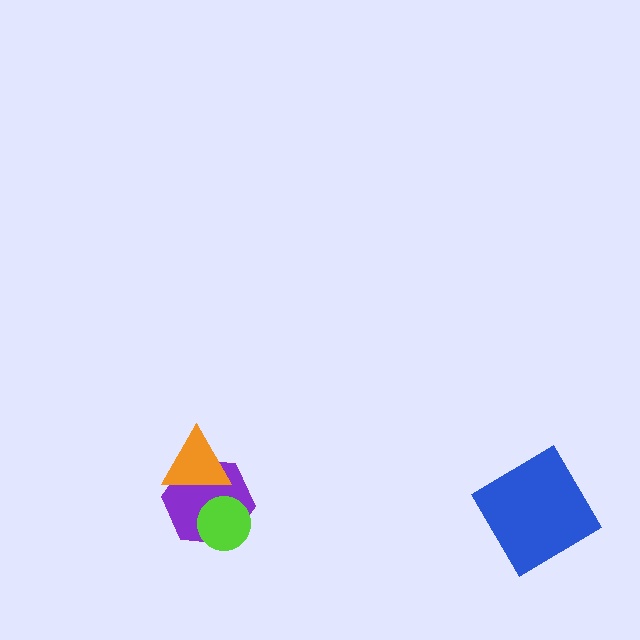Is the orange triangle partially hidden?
No, no other shape covers it.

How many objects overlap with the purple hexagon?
2 objects overlap with the purple hexagon.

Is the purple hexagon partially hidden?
Yes, it is partially covered by another shape.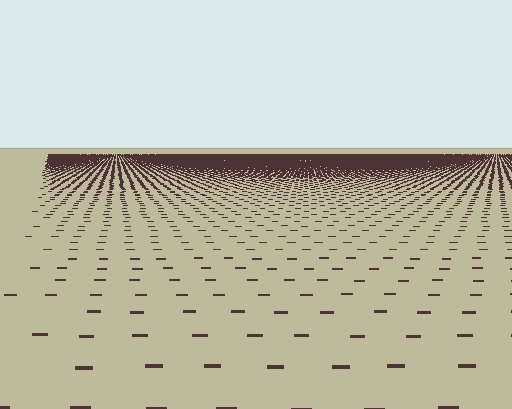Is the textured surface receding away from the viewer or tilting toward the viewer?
The surface is receding away from the viewer. Texture elements get smaller and denser toward the top.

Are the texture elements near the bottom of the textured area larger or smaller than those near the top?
Larger. Near the bottom, elements are closer to the viewer and appear at a bigger on-screen size.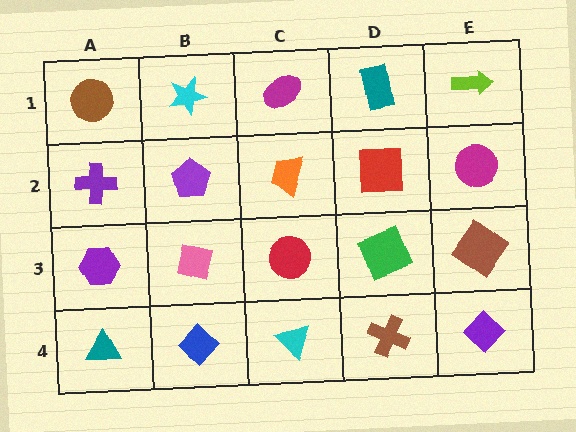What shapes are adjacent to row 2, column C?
A magenta ellipse (row 1, column C), a red circle (row 3, column C), a purple pentagon (row 2, column B), a red square (row 2, column D).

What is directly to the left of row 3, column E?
A green square.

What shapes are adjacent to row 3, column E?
A magenta circle (row 2, column E), a purple diamond (row 4, column E), a green square (row 3, column D).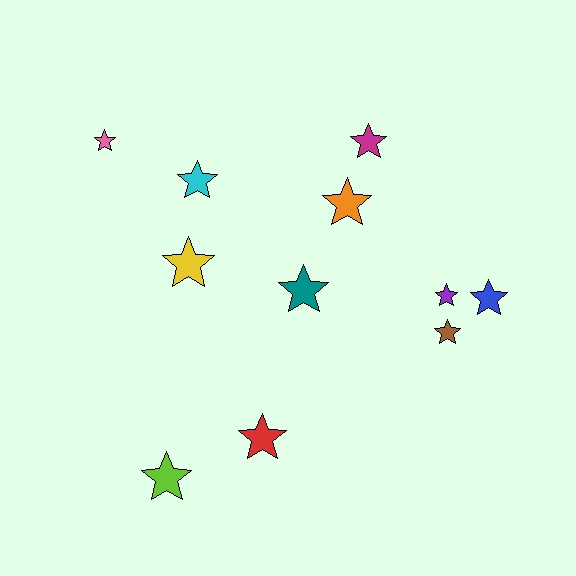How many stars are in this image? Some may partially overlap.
There are 11 stars.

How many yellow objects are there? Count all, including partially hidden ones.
There is 1 yellow object.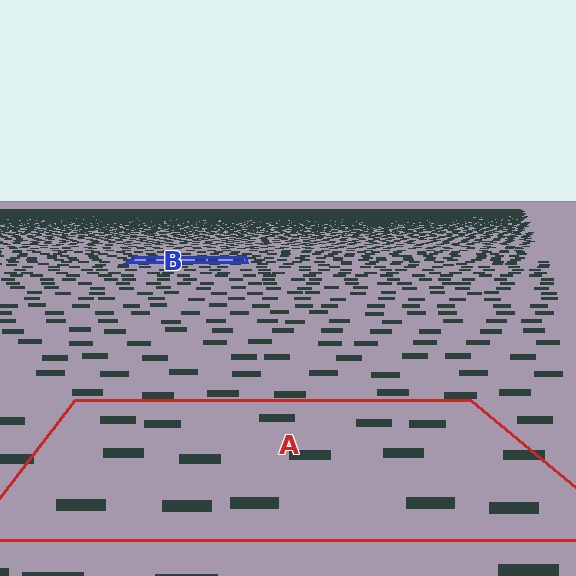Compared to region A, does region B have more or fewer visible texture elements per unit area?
Region B has more texture elements per unit area — they are packed more densely because it is farther away.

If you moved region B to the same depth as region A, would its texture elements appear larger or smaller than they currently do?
They would appear larger. At a closer depth, the same texture elements are projected at a bigger on-screen size.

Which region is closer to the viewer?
Region A is closer. The texture elements there are larger and more spread out.